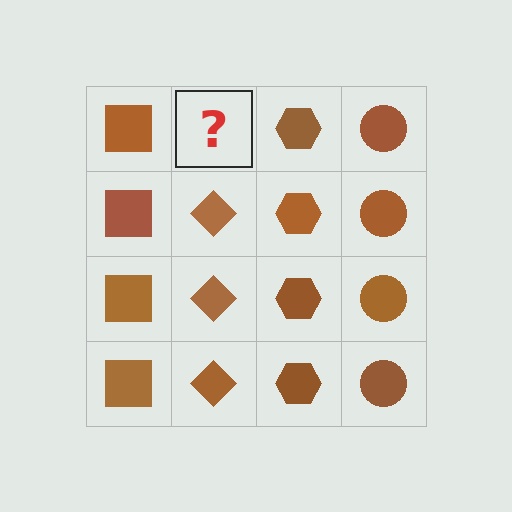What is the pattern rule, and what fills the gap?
The rule is that each column has a consistent shape. The gap should be filled with a brown diamond.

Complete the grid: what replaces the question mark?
The question mark should be replaced with a brown diamond.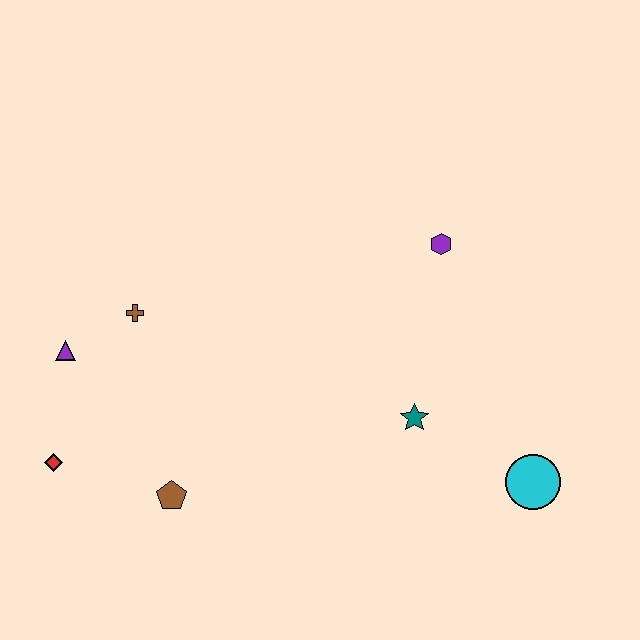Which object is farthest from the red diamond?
The cyan circle is farthest from the red diamond.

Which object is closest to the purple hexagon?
The teal star is closest to the purple hexagon.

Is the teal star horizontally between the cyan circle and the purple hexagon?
No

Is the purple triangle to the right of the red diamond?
Yes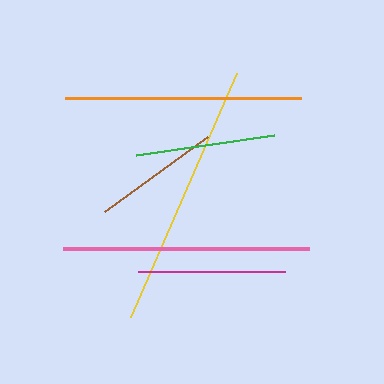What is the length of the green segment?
The green segment is approximately 140 pixels long.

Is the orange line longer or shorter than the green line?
The orange line is longer than the green line.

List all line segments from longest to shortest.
From longest to shortest: yellow, pink, orange, magenta, green, brown.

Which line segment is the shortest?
The brown line is the shortest at approximately 127 pixels.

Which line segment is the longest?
The yellow line is the longest at approximately 266 pixels.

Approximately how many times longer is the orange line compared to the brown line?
The orange line is approximately 1.9 times the length of the brown line.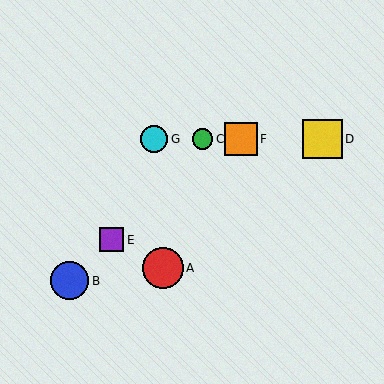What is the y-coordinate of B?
Object B is at y≈281.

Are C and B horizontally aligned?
No, C is at y≈139 and B is at y≈281.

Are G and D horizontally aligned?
Yes, both are at y≈139.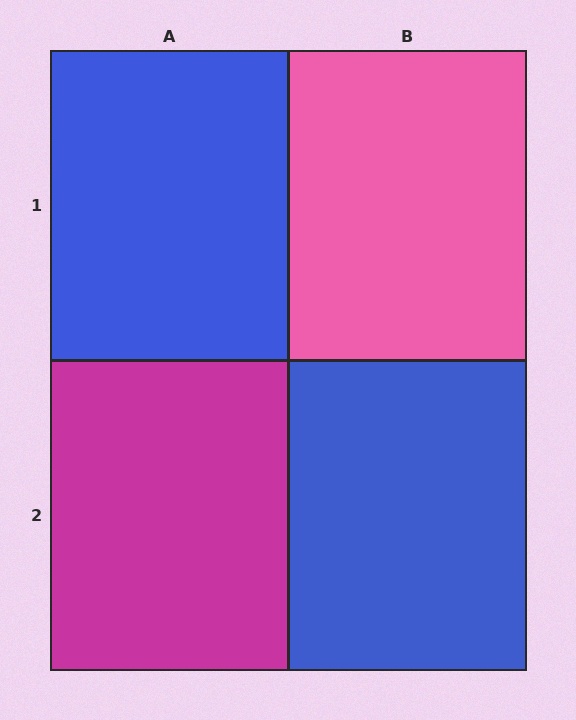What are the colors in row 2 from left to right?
Magenta, blue.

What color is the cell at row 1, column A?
Blue.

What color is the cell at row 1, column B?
Pink.